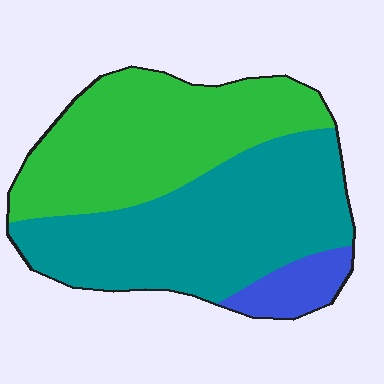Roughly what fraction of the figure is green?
Green covers around 40% of the figure.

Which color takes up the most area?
Teal, at roughly 50%.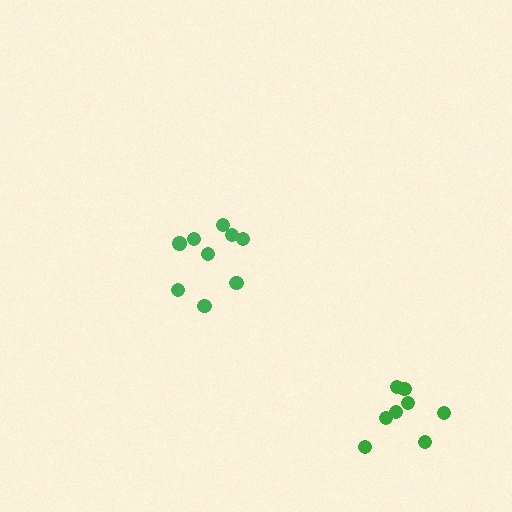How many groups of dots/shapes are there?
There are 2 groups.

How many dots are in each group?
Group 1: 8 dots, Group 2: 9 dots (17 total).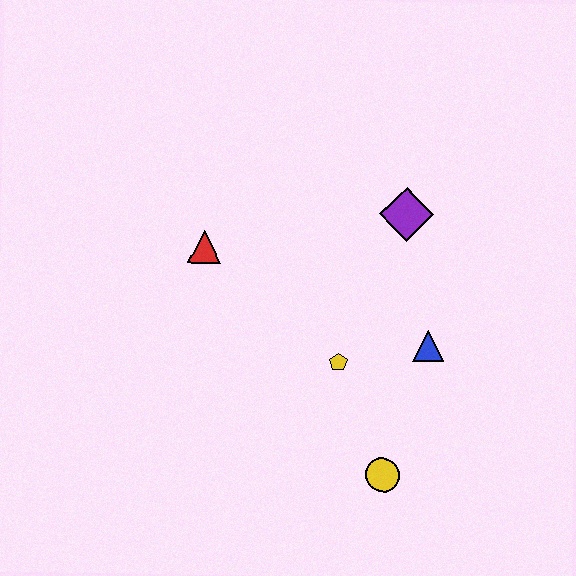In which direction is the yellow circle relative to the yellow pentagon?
The yellow circle is below the yellow pentagon.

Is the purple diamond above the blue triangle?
Yes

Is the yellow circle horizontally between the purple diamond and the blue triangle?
No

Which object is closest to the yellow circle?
The yellow pentagon is closest to the yellow circle.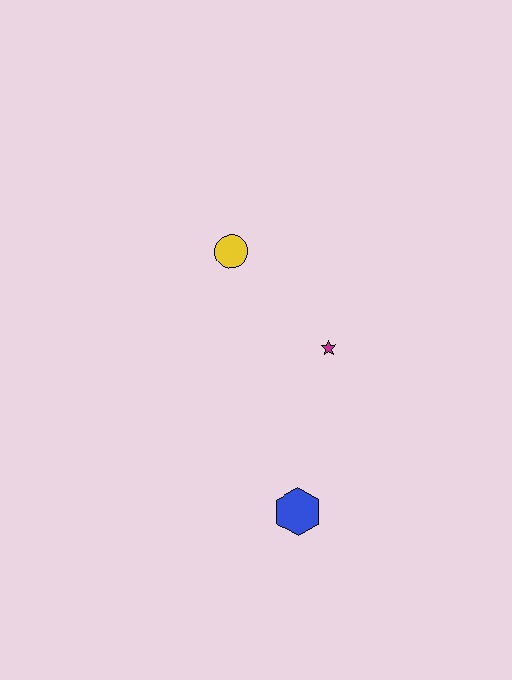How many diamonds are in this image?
There are no diamonds.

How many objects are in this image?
There are 3 objects.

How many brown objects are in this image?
There are no brown objects.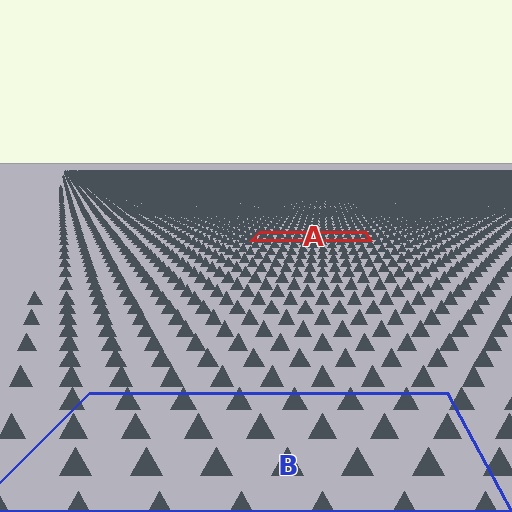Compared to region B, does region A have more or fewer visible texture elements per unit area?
Region A has more texture elements per unit area — they are packed more densely because it is farther away.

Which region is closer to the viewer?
Region B is closer. The texture elements there are larger and more spread out.